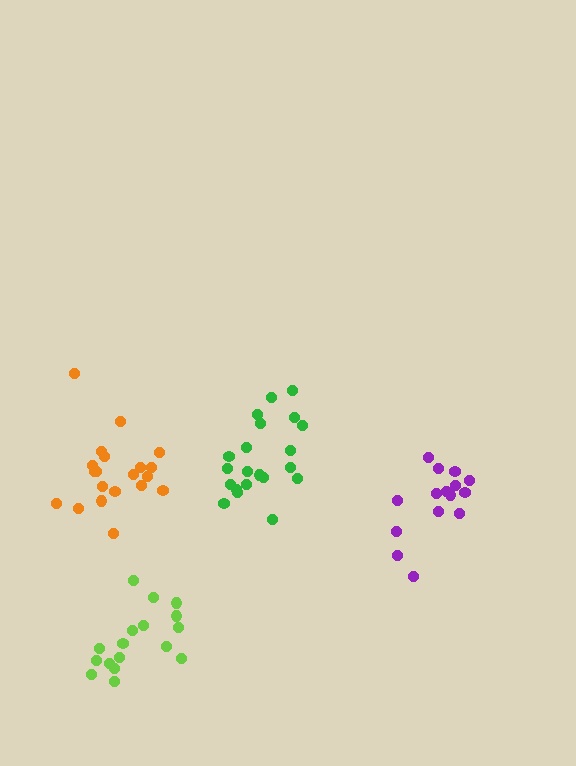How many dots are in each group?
Group 1: 17 dots, Group 2: 20 dots, Group 3: 21 dots, Group 4: 15 dots (73 total).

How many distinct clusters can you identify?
There are 4 distinct clusters.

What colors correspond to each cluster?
The clusters are colored: lime, orange, green, purple.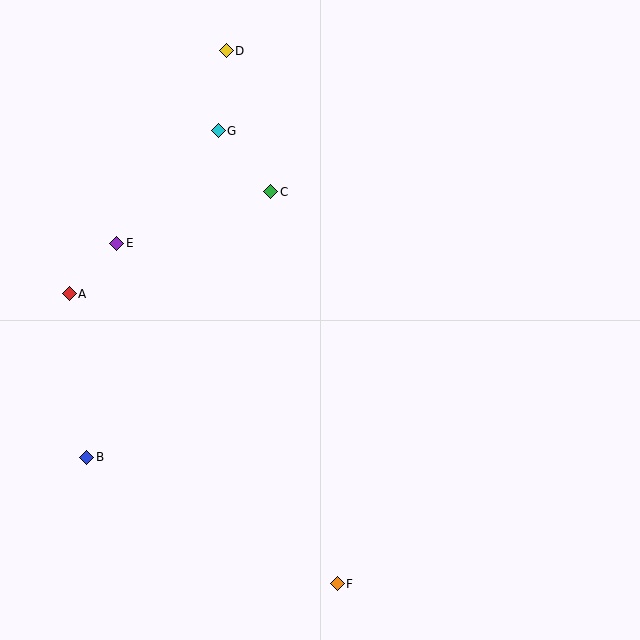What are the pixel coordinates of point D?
Point D is at (226, 51).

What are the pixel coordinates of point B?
Point B is at (87, 457).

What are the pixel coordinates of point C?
Point C is at (271, 192).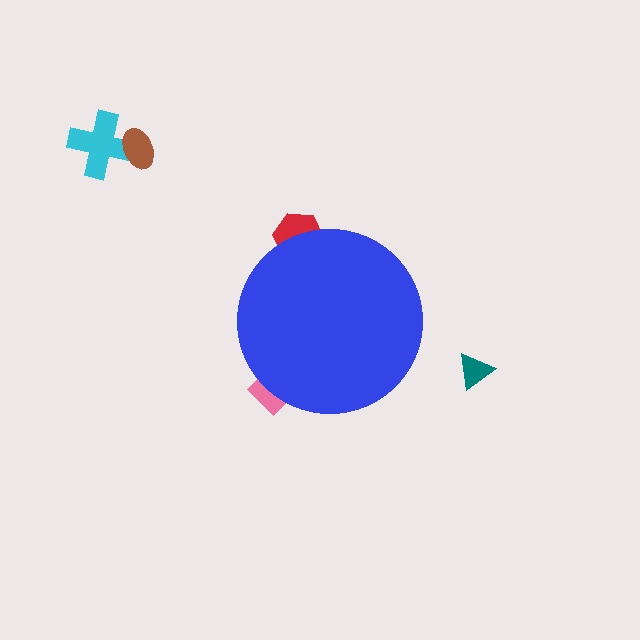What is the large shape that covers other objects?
A blue circle.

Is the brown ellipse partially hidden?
No, the brown ellipse is fully visible.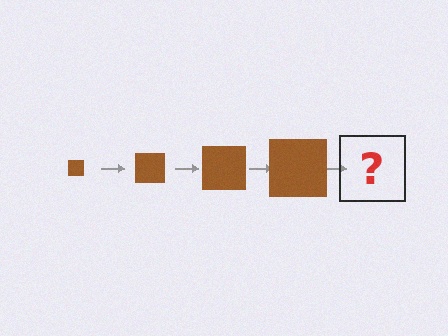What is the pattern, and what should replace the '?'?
The pattern is that the square gets progressively larger each step. The '?' should be a brown square, larger than the previous one.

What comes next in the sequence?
The next element should be a brown square, larger than the previous one.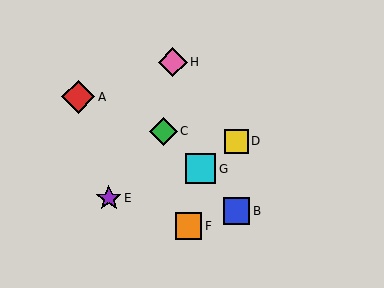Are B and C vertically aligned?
No, B is at x≈236 and C is at x≈163.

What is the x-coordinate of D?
Object D is at x≈236.